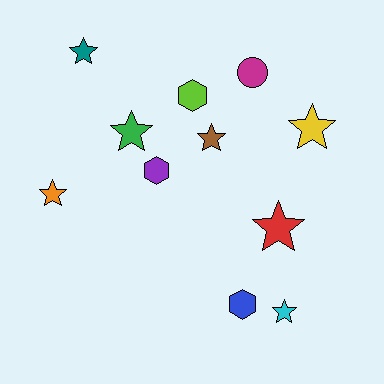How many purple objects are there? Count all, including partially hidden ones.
There is 1 purple object.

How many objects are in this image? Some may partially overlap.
There are 11 objects.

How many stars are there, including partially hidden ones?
There are 7 stars.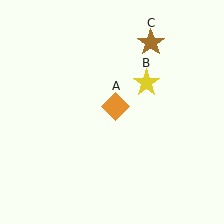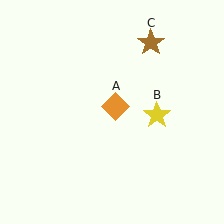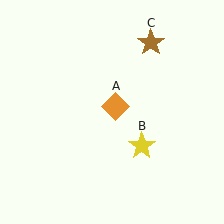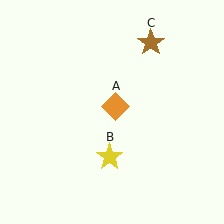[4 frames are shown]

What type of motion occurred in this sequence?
The yellow star (object B) rotated clockwise around the center of the scene.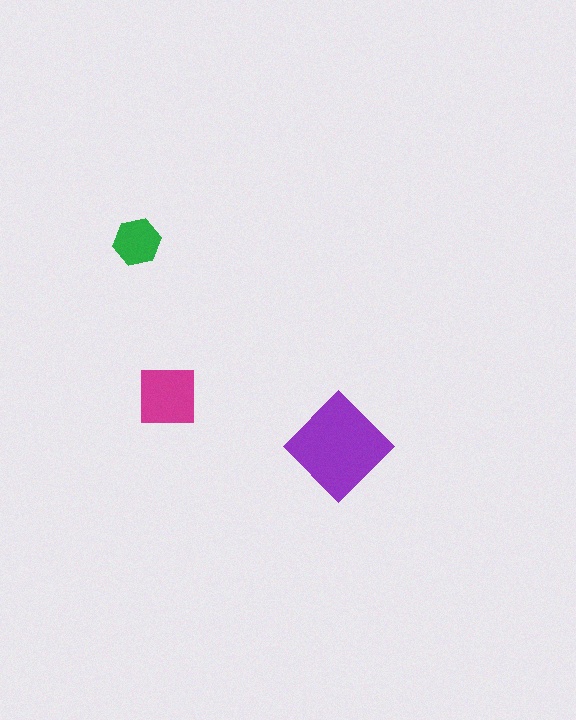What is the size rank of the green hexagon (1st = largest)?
3rd.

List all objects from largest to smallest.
The purple diamond, the magenta square, the green hexagon.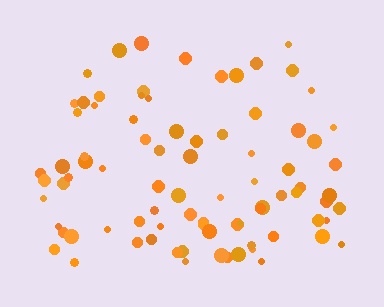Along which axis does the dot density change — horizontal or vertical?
Vertical.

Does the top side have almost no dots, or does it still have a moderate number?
Still a moderate number, just noticeably fewer than the bottom.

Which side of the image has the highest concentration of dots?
The bottom.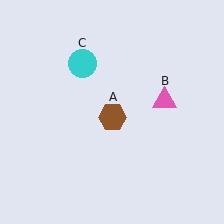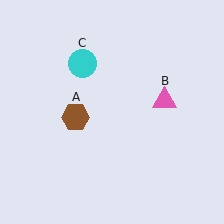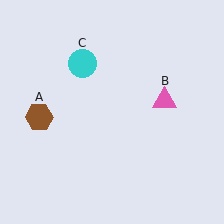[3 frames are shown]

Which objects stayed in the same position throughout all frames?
Pink triangle (object B) and cyan circle (object C) remained stationary.